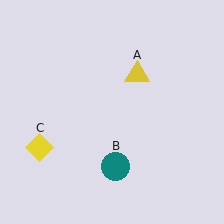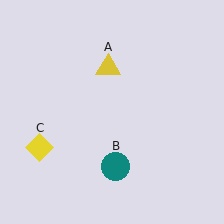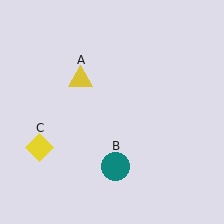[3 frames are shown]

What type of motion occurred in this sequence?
The yellow triangle (object A) rotated counterclockwise around the center of the scene.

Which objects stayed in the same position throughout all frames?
Teal circle (object B) and yellow diamond (object C) remained stationary.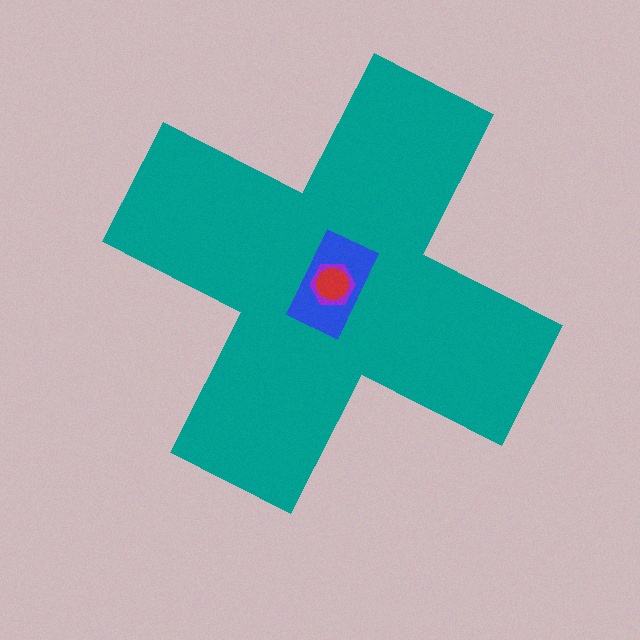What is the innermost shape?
The red circle.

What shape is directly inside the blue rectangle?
The purple hexagon.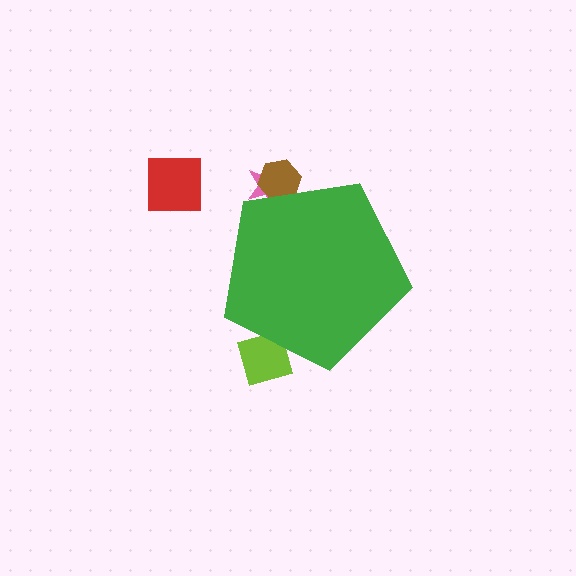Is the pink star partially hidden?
Yes, the pink star is partially hidden behind the green pentagon.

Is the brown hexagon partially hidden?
Yes, the brown hexagon is partially hidden behind the green pentagon.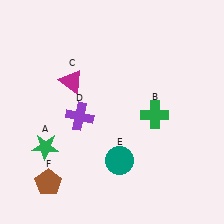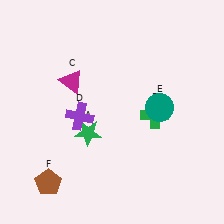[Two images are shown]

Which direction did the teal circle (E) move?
The teal circle (E) moved up.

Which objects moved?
The objects that moved are: the green star (A), the teal circle (E).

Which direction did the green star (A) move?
The green star (A) moved right.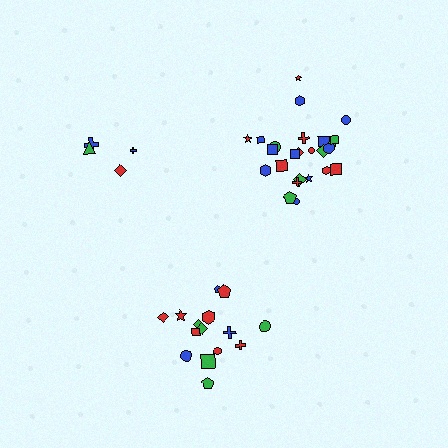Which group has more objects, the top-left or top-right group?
The top-right group.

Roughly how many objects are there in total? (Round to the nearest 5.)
Roughly 45 objects in total.